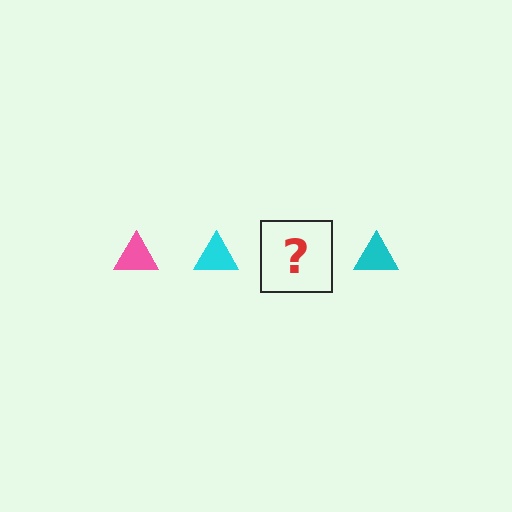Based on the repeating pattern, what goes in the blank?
The blank should be a pink triangle.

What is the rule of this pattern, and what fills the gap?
The rule is that the pattern cycles through pink, cyan triangles. The gap should be filled with a pink triangle.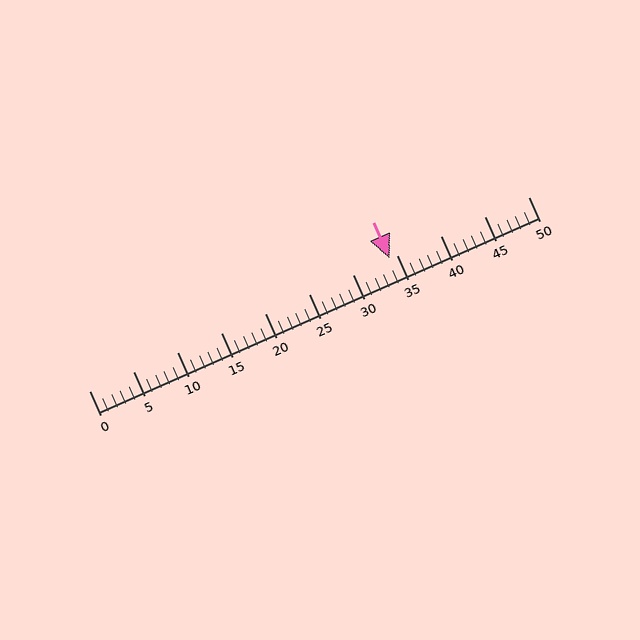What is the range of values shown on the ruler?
The ruler shows values from 0 to 50.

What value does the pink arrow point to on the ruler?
The pink arrow points to approximately 34.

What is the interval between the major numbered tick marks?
The major tick marks are spaced 5 units apart.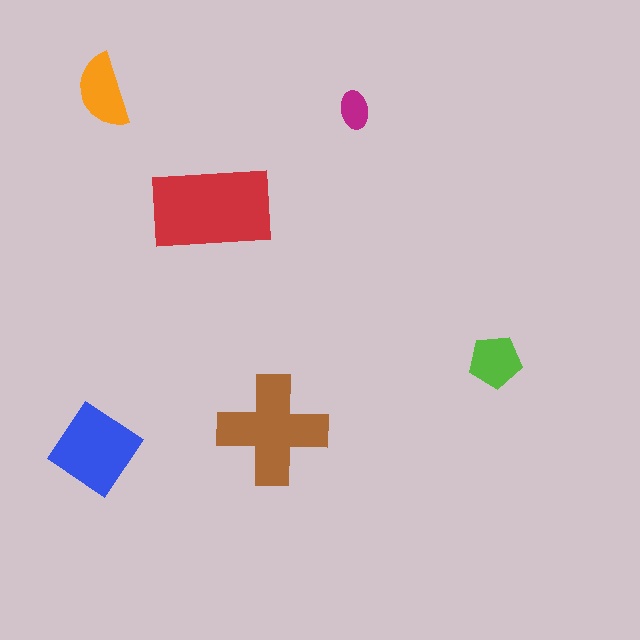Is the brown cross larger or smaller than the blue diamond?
Larger.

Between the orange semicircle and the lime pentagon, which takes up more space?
The orange semicircle.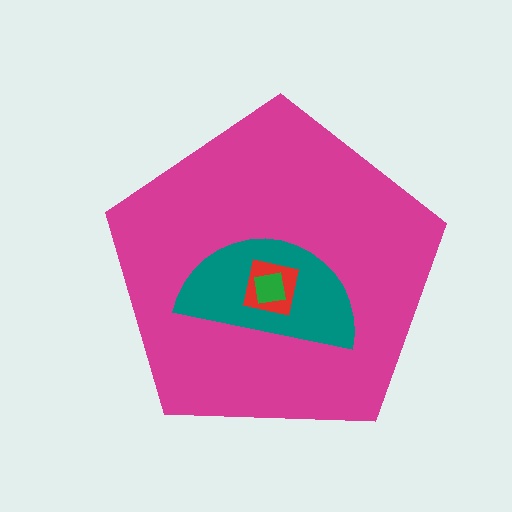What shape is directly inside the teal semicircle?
The red square.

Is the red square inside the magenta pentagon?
Yes.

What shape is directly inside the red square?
The green square.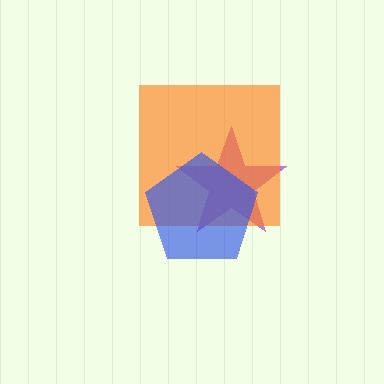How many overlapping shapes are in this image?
There are 3 overlapping shapes in the image.